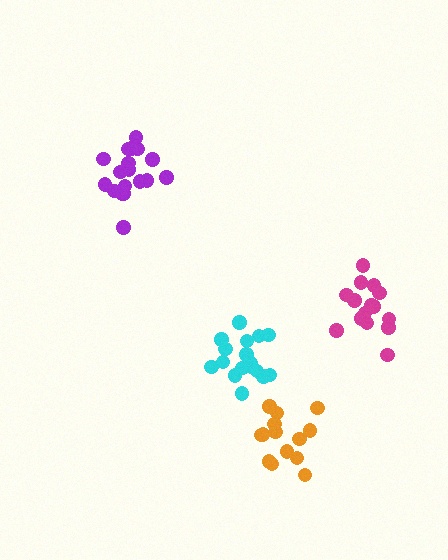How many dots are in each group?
Group 1: 14 dots, Group 2: 18 dots, Group 3: 18 dots, Group 4: 16 dots (66 total).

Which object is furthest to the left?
The purple cluster is leftmost.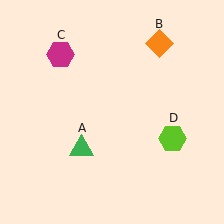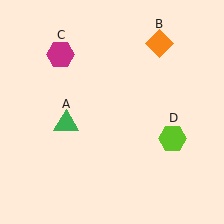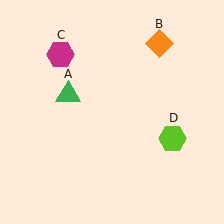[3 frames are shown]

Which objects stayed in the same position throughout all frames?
Orange diamond (object B) and magenta hexagon (object C) and lime hexagon (object D) remained stationary.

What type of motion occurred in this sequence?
The green triangle (object A) rotated clockwise around the center of the scene.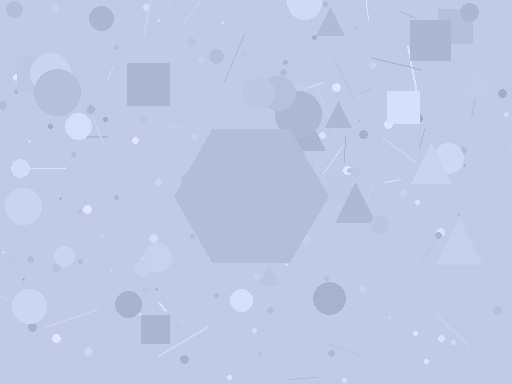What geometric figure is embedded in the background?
A hexagon is embedded in the background.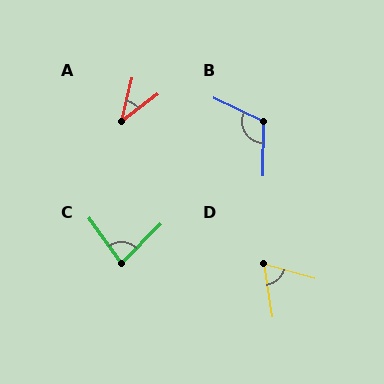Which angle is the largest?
B, at approximately 115 degrees.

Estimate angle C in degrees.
Approximately 80 degrees.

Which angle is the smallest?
A, at approximately 39 degrees.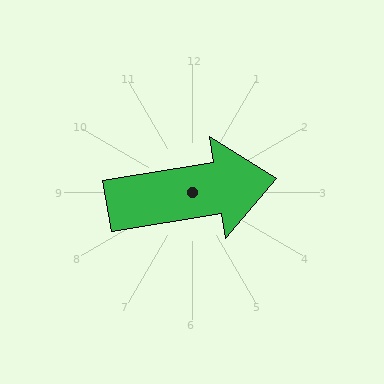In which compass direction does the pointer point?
East.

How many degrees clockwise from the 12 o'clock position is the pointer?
Approximately 81 degrees.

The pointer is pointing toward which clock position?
Roughly 3 o'clock.